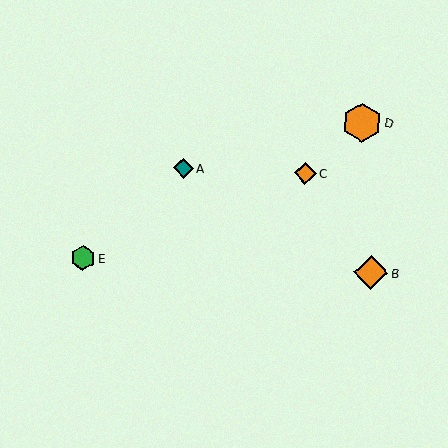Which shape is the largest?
The orange hexagon (labeled D) is the largest.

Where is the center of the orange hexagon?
The center of the orange hexagon is at (362, 123).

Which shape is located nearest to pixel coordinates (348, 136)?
The orange hexagon (labeled D) at (362, 123) is nearest to that location.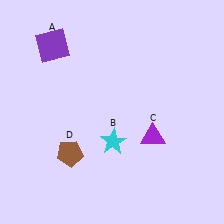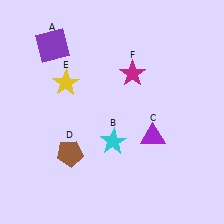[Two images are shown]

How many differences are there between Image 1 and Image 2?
There are 2 differences between the two images.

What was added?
A yellow star (E), a magenta star (F) were added in Image 2.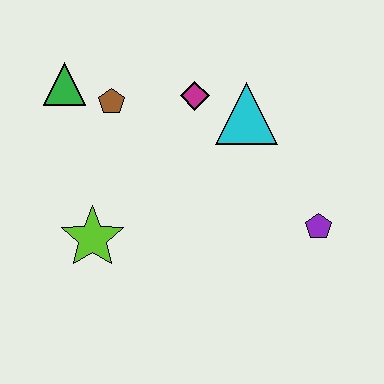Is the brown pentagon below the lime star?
No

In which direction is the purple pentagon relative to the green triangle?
The purple pentagon is to the right of the green triangle.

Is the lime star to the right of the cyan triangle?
No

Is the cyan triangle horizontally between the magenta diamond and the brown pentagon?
No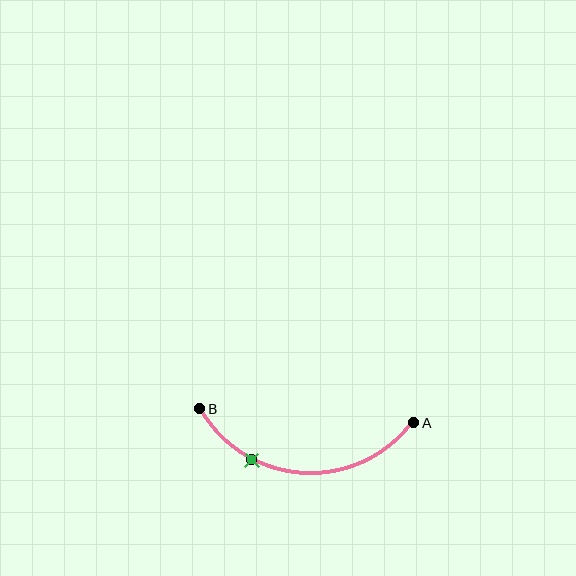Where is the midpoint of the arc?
The arc midpoint is the point on the curve farthest from the straight line joining A and B. It sits below that line.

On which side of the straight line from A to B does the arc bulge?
The arc bulges below the straight line connecting A and B.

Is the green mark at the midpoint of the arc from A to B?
No. The green mark lies on the arc but is closer to endpoint B. The arc midpoint would be at the point on the curve equidistant along the arc from both A and B.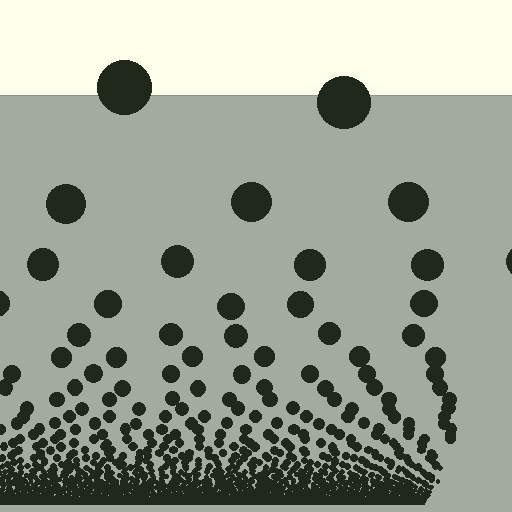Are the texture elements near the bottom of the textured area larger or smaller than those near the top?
Smaller. The gradient is inverted — elements near the bottom are smaller and denser.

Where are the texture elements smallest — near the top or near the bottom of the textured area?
Near the bottom.